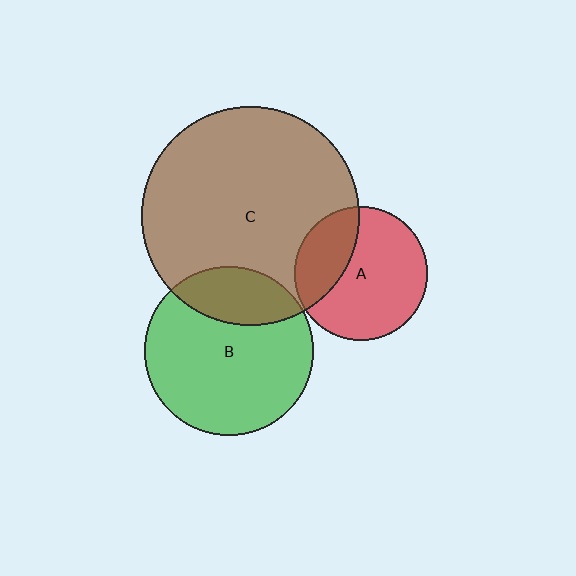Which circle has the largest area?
Circle C (brown).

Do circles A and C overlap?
Yes.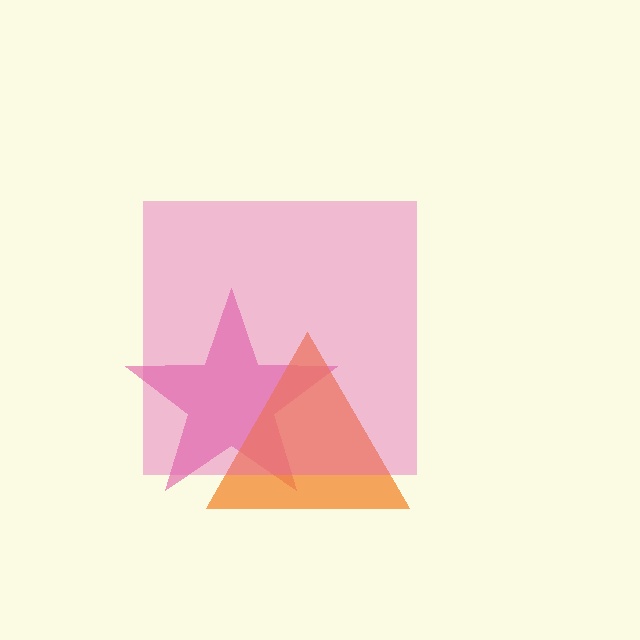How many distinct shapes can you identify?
There are 3 distinct shapes: a magenta star, an orange triangle, a pink square.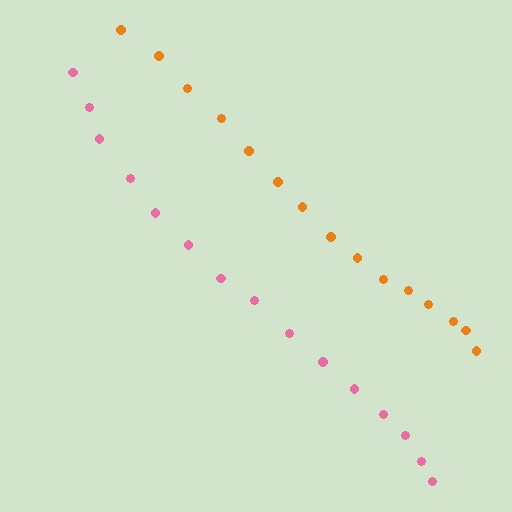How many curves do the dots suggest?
There are 2 distinct paths.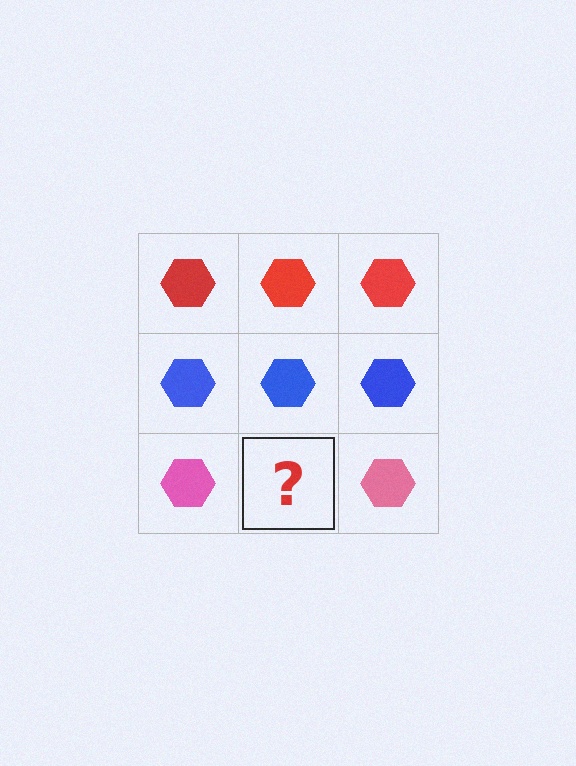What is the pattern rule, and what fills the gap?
The rule is that each row has a consistent color. The gap should be filled with a pink hexagon.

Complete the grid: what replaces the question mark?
The question mark should be replaced with a pink hexagon.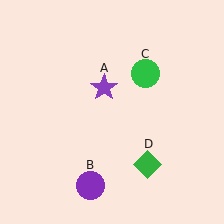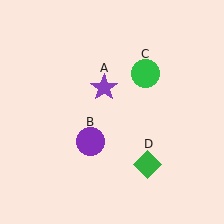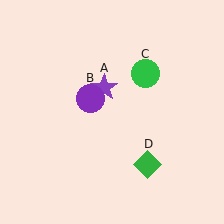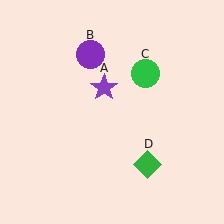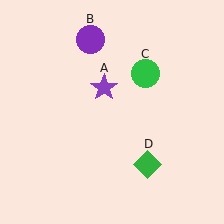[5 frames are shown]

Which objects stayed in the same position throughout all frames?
Purple star (object A) and green circle (object C) and green diamond (object D) remained stationary.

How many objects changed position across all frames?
1 object changed position: purple circle (object B).